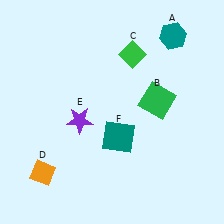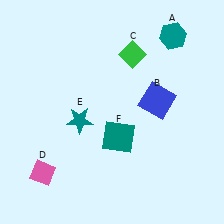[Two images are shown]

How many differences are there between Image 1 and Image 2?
There are 3 differences between the two images.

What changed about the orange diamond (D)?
In Image 1, D is orange. In Image 2, it changed to pink.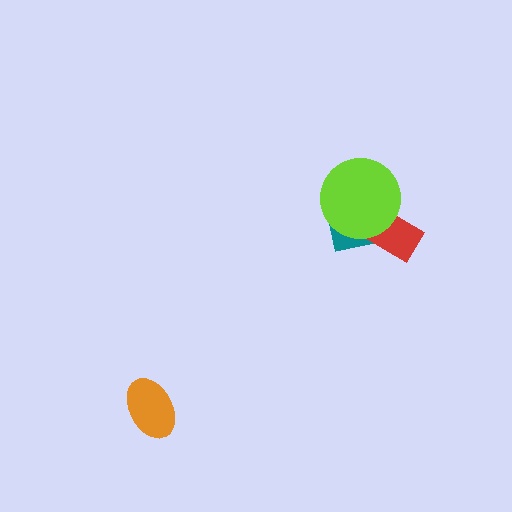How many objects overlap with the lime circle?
2 objects overlap with the lime circle.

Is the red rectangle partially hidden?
Yes, it is partially covered by another shape.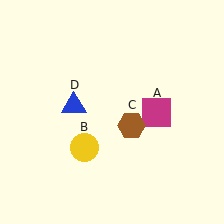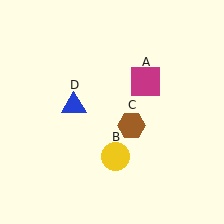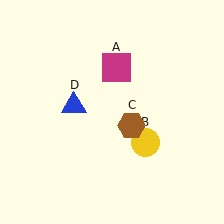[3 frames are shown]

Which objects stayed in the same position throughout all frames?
Brown hexagon (object C) and blue triangle (object D) remained stationary.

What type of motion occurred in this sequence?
The magenta square (object A), yellow circle (object B) rotated counterclockwise around the center of the scene.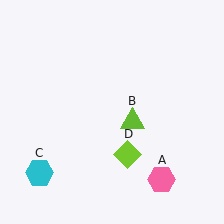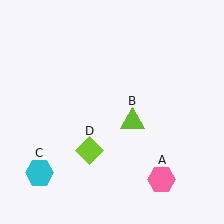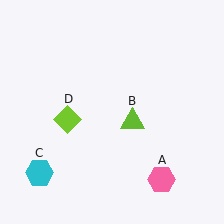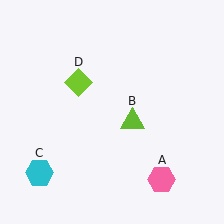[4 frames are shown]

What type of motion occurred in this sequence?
The lime diamond (object D) rotated clockwise around the center of the scene.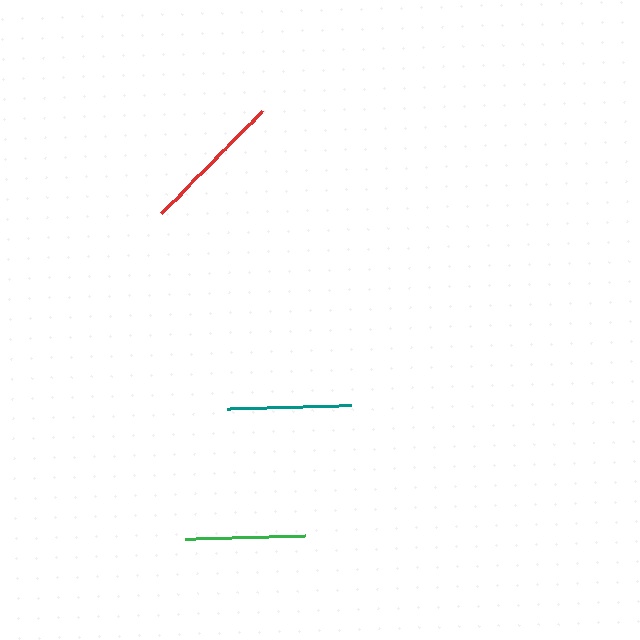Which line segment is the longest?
The red line is the longest at approximately 145 pixels.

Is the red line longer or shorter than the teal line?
The red line is longer than the teal line.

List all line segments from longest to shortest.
From longest to shortest: red, teal, green.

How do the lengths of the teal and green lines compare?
The teal and green lines are approximately the same length.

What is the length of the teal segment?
The teal segment is approximately 124 pixels long.